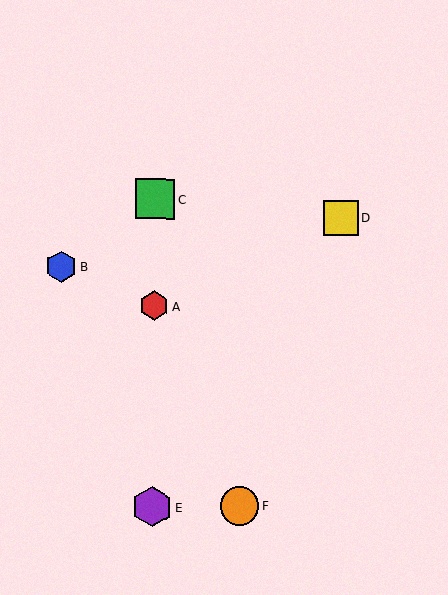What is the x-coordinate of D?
Object D is at x≈341.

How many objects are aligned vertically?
3 objects (A, C, E) are aligned vertically.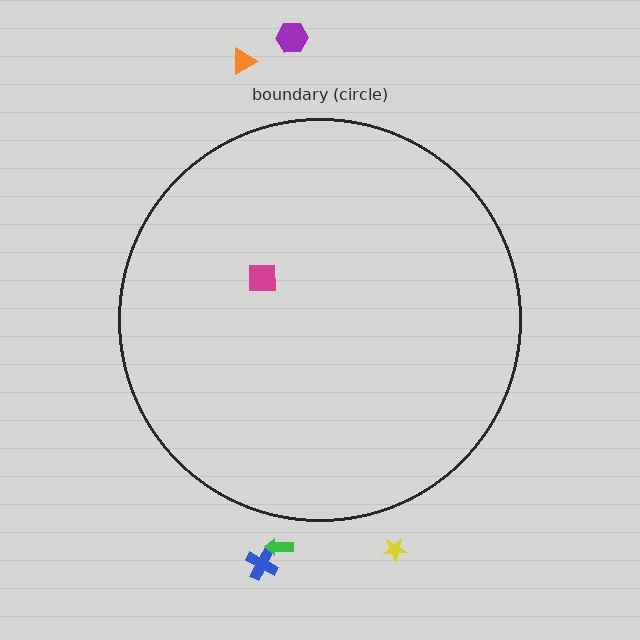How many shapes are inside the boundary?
1 inside, 5 outside.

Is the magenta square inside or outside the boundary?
Inside.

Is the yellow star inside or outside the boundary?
Outside.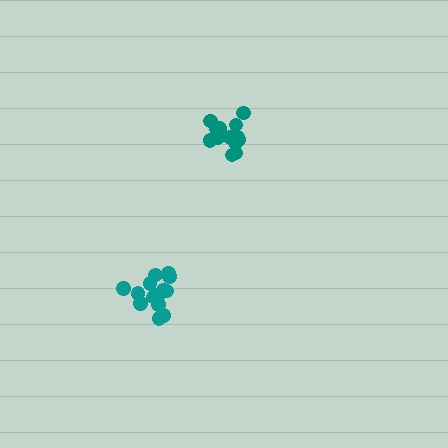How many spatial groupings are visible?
There are 2 spatial groupings.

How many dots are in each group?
Group 1: 13 dots, Group 2: 15 dots (28 total).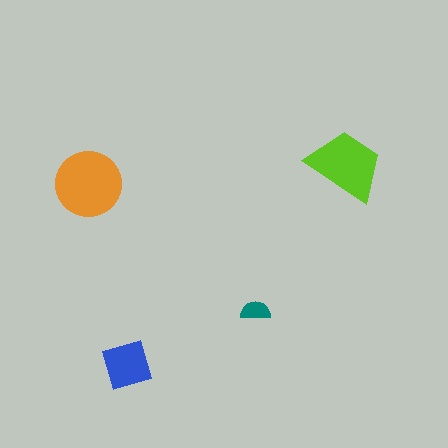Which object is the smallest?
The teal semicircle.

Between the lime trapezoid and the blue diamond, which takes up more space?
The lime trapezoid.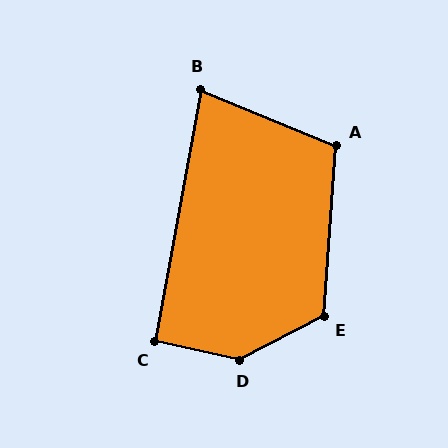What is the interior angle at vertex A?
Approximately 109 degrees (obtuse).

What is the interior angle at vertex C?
Approximately 92 degrees (approximately right).